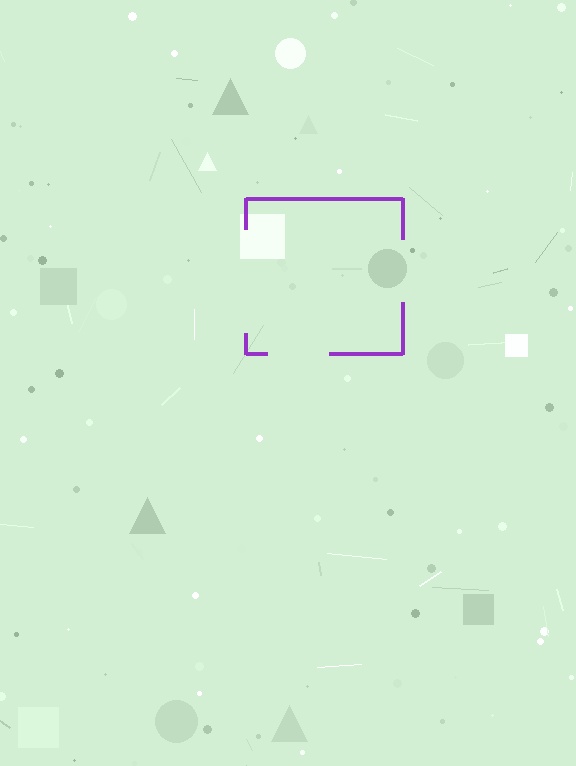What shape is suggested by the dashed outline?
The dashed outline suggests a square.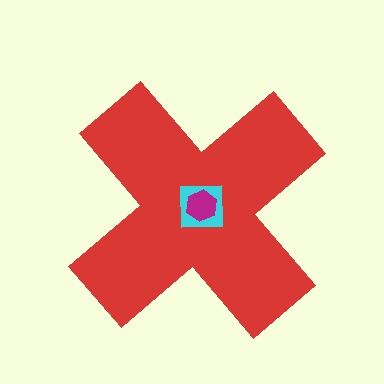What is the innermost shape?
The magenta hexagon.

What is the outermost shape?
The red cross.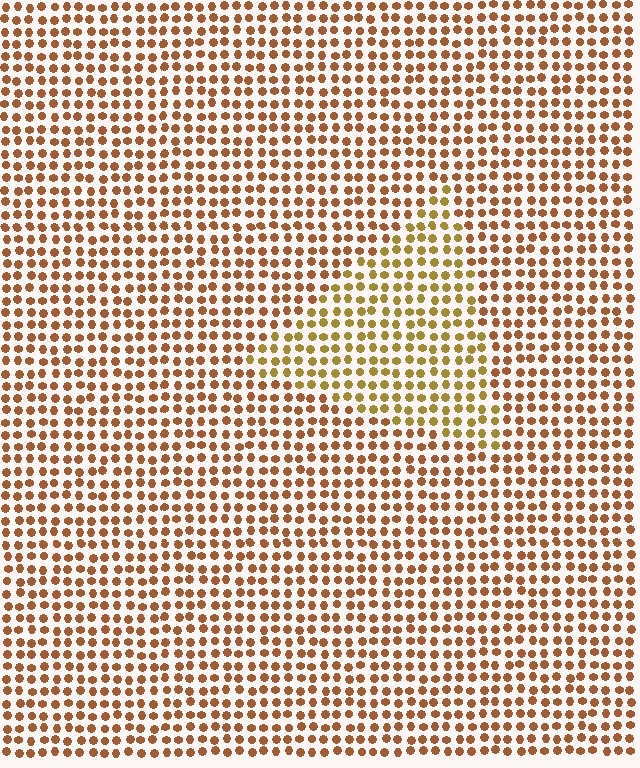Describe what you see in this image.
The image is filled with small brown elements in a uniform arrangement. A triangle-shaped region is visible where the elements are tinted to a slightly different hue, forming a subtle color boundary.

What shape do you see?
I see a triangle.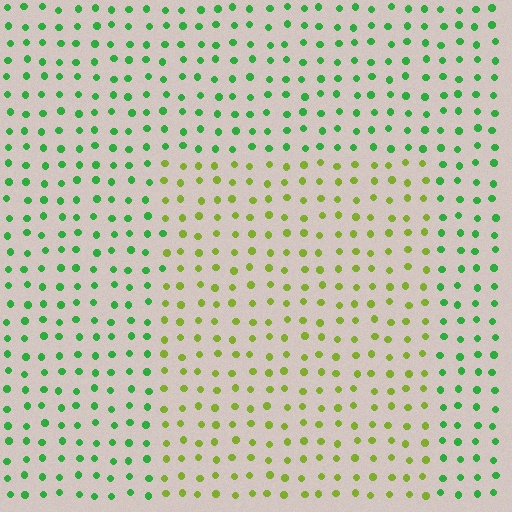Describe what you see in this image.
The image is filled with small green elements in a uniform arrangement. A rectangle-shaped region is visible where the elements are tinted to a slightly different hue, forming a subtle color boundary.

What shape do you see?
I see a rectangle.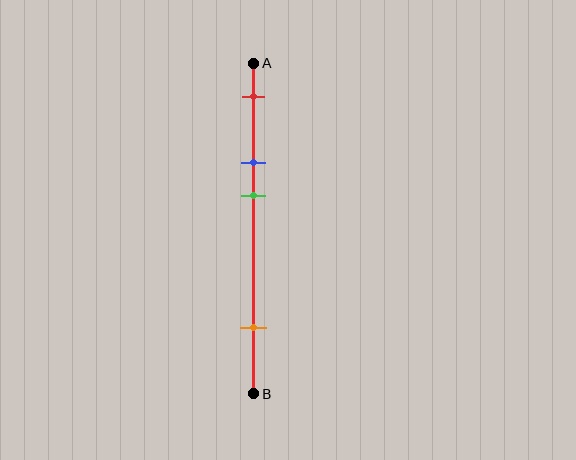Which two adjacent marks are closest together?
The blue and green marks are the closest adjacent pair.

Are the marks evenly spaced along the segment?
No, the marks are not evenly spaced.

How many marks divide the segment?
There are 4 marks dividing the segment.